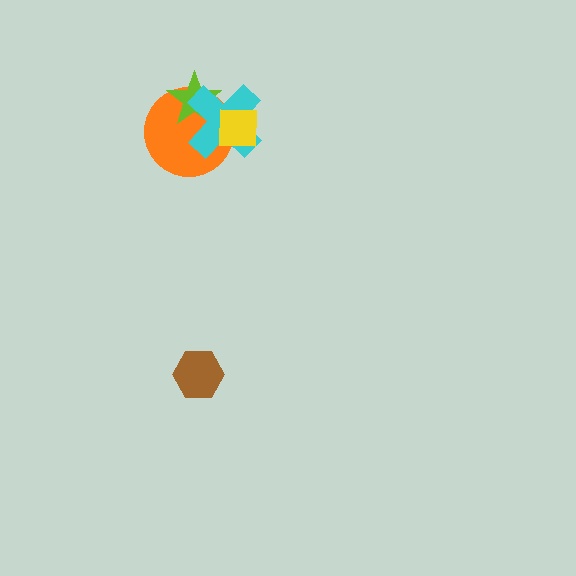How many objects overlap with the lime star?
2 objects overlap with the lime star.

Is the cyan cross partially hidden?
Yes, it is partially covered by another shape.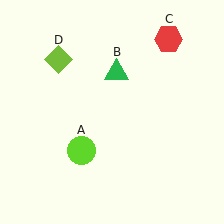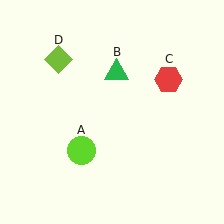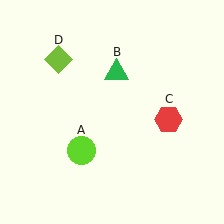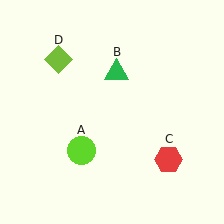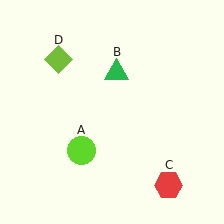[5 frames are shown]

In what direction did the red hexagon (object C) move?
The red hexagon (object C) moved down.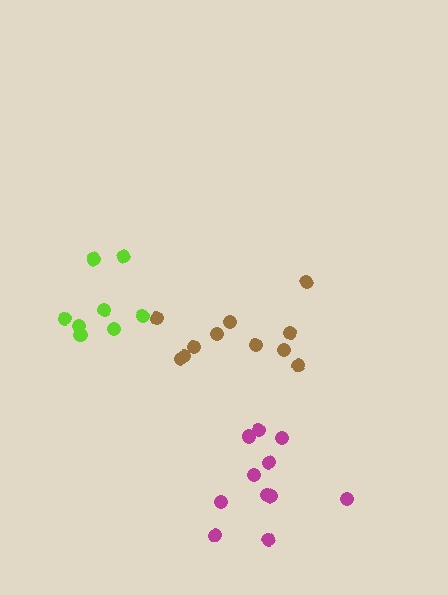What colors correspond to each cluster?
The clusters are colored: lime, magenta, brown.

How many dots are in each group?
Group 1: 8 dots, Group 2: 11 dots, Group 3: 11 dots (30 total).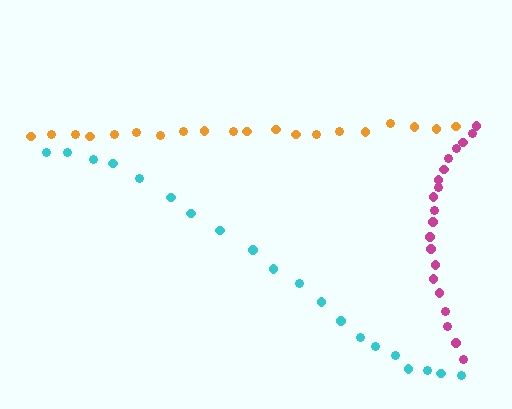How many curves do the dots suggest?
There are 3 distinct paths.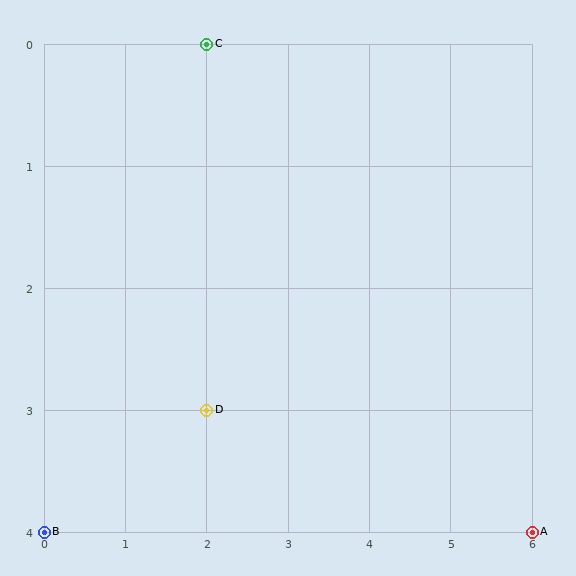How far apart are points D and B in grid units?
Points D and B are 2 columns and 1 row apart (about 2.2 grid units diagonally).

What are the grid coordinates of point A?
Point A is at grid coordinates (6, 4).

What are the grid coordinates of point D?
Point D is at grid coordinates (2, 3).